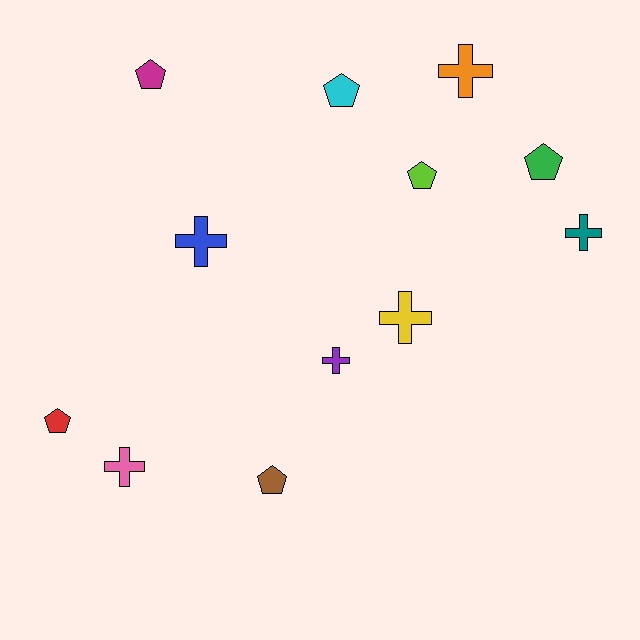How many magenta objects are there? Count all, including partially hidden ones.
There is 1 magenta object.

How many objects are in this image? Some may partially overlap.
There are 12 objects.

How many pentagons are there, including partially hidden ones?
There are 6 pentagons.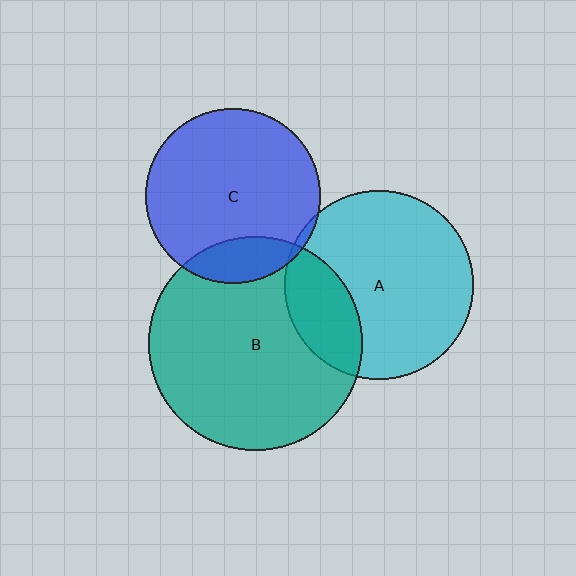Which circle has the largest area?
Circle B (teal).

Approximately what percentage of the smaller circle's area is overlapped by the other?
Approximately 15%.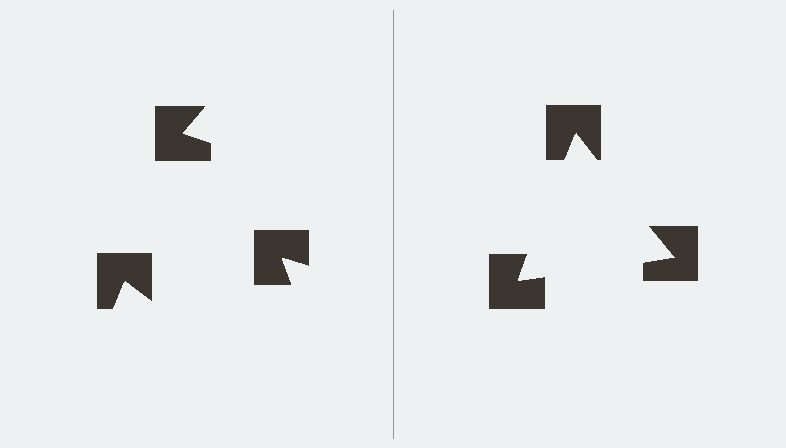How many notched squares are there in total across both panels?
6 — 3 on each side.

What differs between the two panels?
The notched squares are positioned identically on both sides; only the wedge orientations differ. On the right they align to a triangle; on the left they are misaligned.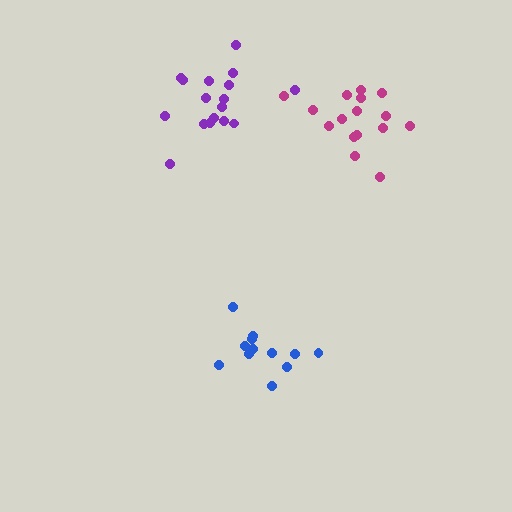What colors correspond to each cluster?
The clusters are colored: purple, magenta, blue.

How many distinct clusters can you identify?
There are 3 distinct clusters.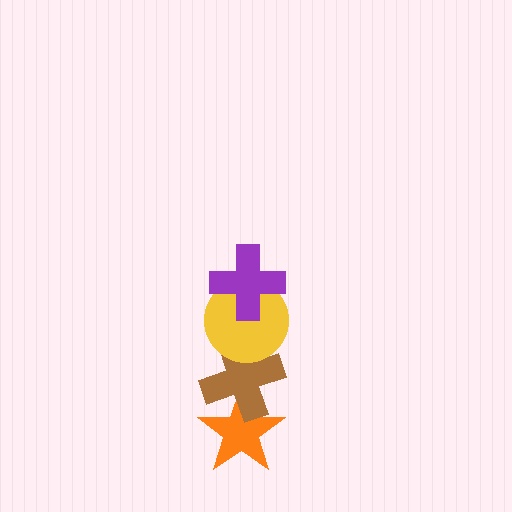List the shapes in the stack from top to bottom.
From top to bottom: the purple cross, the yellow circle, the brown cross, the orange star.